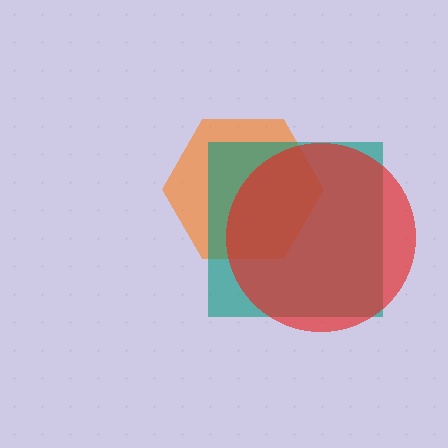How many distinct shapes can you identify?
There are 3 distinct shapes: an orange hexagon, a teal square, a red circle.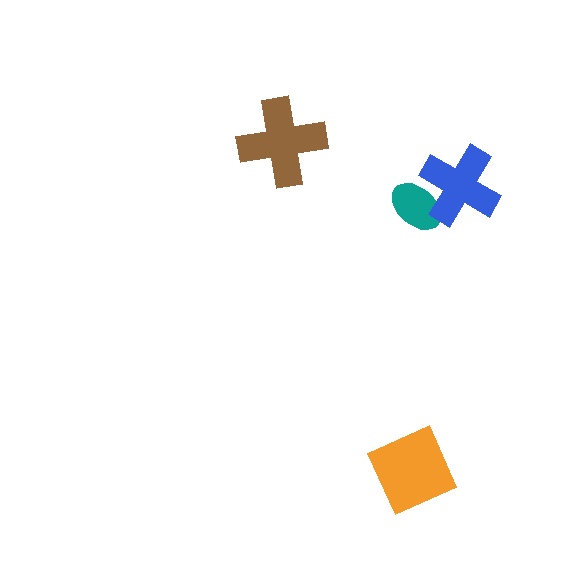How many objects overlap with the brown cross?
0 objects overlap with the brown cross.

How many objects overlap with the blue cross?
1 object overlaps with the blue cross.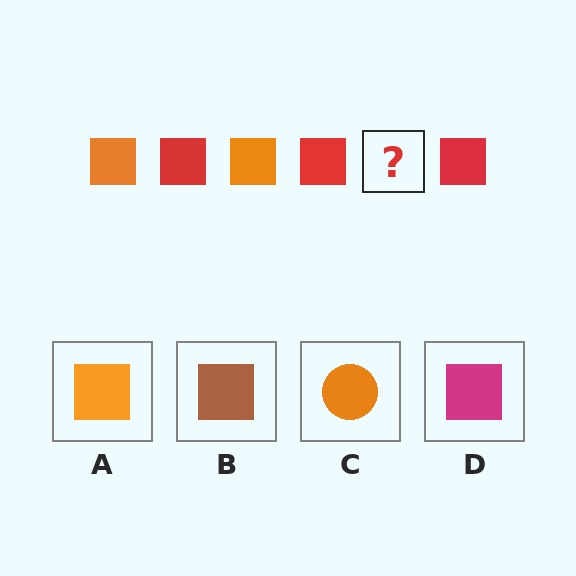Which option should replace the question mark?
Option A.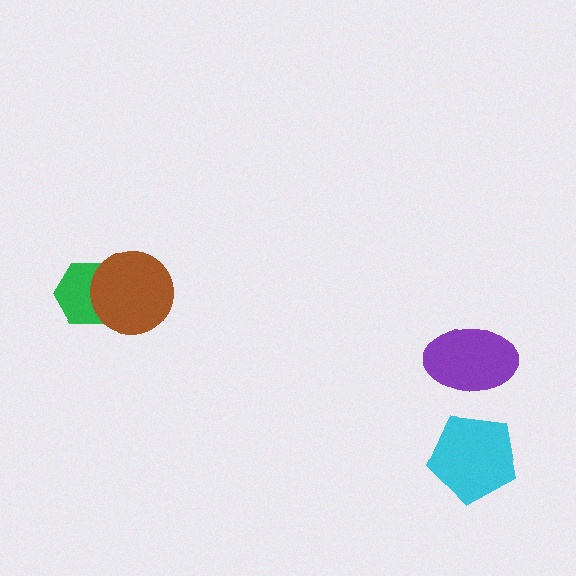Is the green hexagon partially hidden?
Yes, it is partially covered by another shape.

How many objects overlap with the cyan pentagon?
0 objects overlap with the cyan pentagon.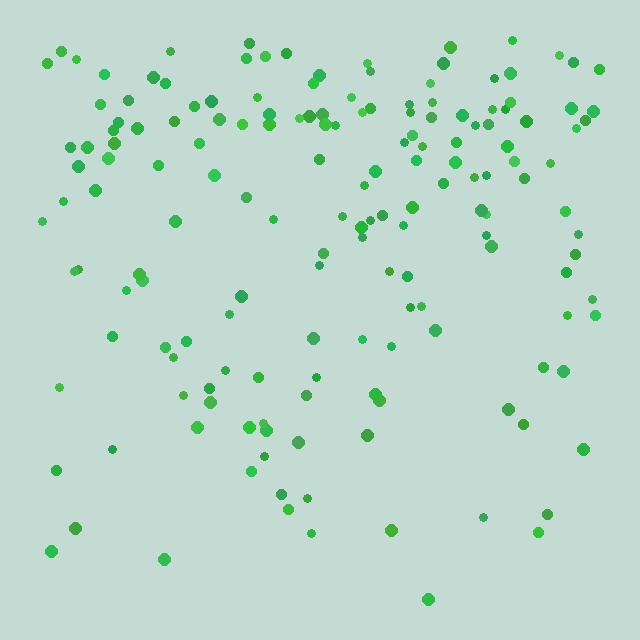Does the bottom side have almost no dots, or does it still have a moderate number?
Still a moderate number, just noticeably fewer than the top.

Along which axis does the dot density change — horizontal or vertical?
Vertical.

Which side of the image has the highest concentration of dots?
The top.